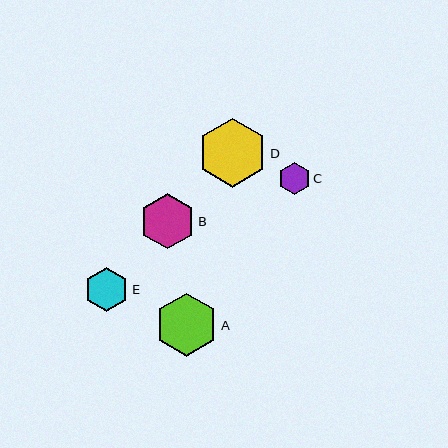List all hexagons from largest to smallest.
From largest to smallest: D, A, B, E, C.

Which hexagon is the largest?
Hexagon D is the largest with a size of approximately 69 pixels.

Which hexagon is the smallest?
Hexagon C is the smallest with a size of approximately 32 pixels.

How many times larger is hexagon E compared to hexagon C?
Hexagon E is approximately 1.4 times the size of hexagon C.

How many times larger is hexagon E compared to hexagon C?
Hexagon E is approximately 1.4 times the size of hexagon C.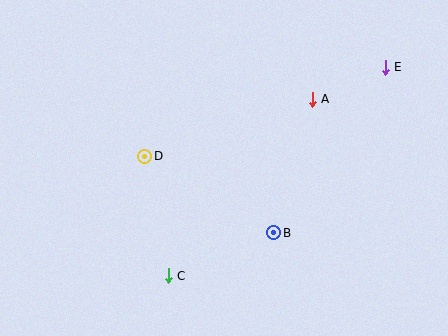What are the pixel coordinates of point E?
Point E is at (385, 67).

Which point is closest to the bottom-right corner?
Point B is closest to the bottom-right corner.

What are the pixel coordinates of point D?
Point D is at (145, 156).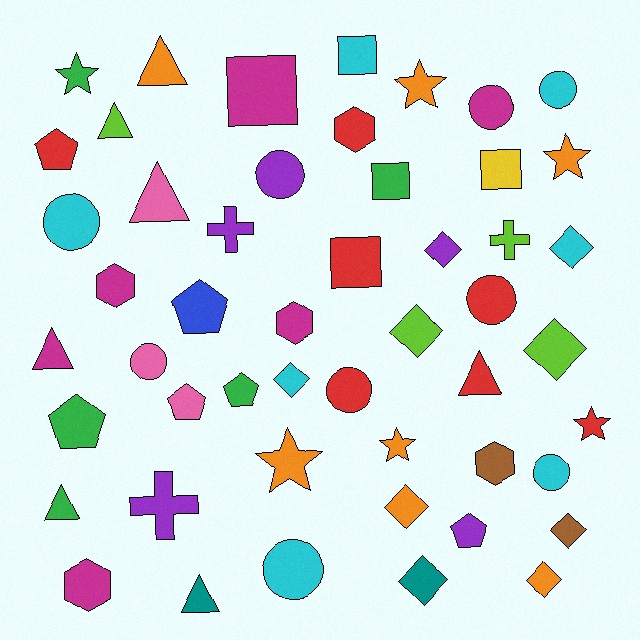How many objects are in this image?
There are 50 objects.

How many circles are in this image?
There are 9 circles.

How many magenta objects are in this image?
There are 6 magenta objects.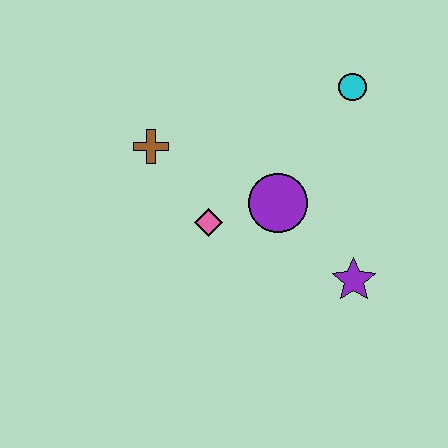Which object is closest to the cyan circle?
The purple circle is closest to the cyan circle.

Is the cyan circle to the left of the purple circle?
No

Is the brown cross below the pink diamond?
No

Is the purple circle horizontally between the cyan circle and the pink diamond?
Yes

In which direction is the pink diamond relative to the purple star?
The pink diamond is to the left of the purple star.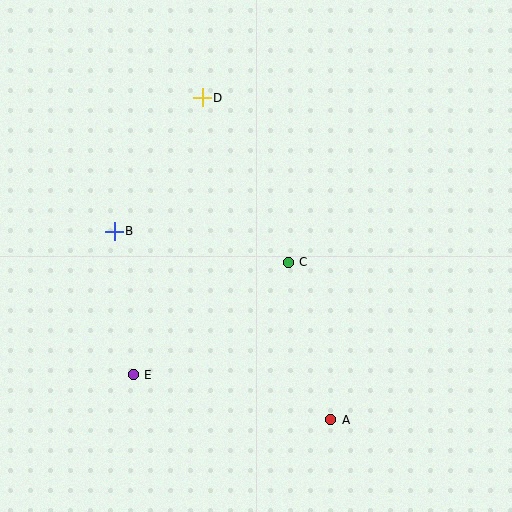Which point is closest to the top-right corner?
Point D is closest to the top-right corner.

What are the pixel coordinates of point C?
Point C is at (288, 262).